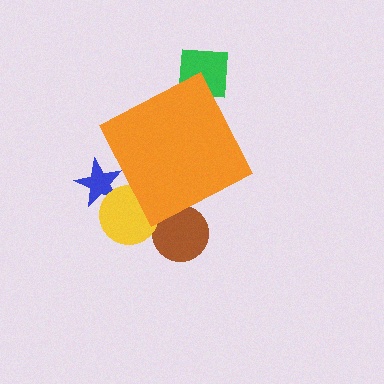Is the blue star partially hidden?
Yes, the blue star is partially hidden behind the orange diamond.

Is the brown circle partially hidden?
Yes, the brown circle is partially hidden behind the orange diamond.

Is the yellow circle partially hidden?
Yes, the yellow circle is partially hidden behind the orange diamond.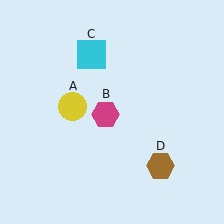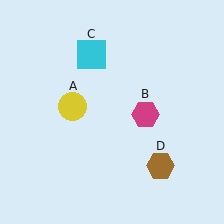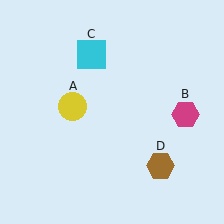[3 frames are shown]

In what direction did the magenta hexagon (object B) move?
The magenta hexagon (object B) moved right.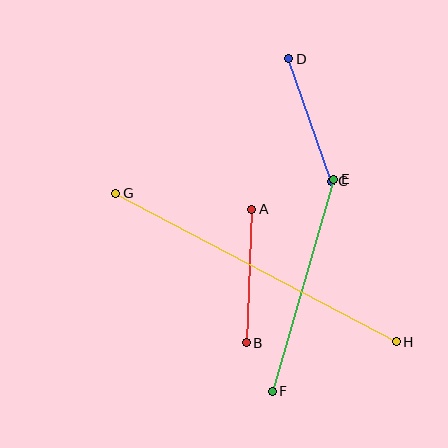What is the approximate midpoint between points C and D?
The midpoint is at approximately (310, 120) pixels.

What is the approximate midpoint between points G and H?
The midpoint is at approximately (256, 268) pixels.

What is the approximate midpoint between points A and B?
The midpoint is at approximately (249, 276) pixels.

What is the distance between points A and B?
The distance is approximately 134 pixels.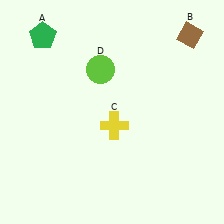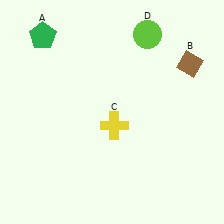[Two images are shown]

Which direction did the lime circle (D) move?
The lime circle (D) moved right.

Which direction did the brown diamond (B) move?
The brown diamond (B) moved down.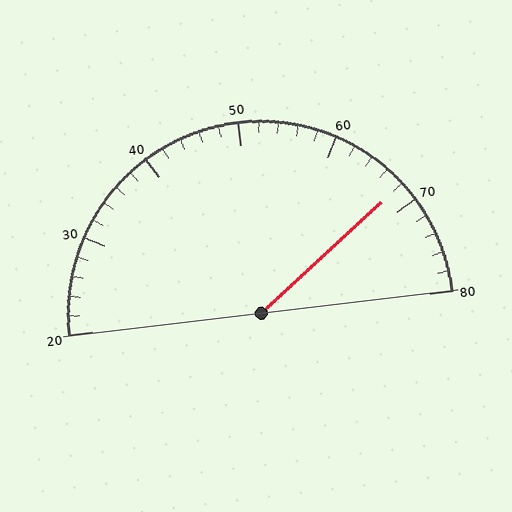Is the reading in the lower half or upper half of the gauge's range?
The reading is in the upper half of the range (20 to 80).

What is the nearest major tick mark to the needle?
The nearest major tick mark is 70.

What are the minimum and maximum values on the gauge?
The gauge ranges from 20 to 80.